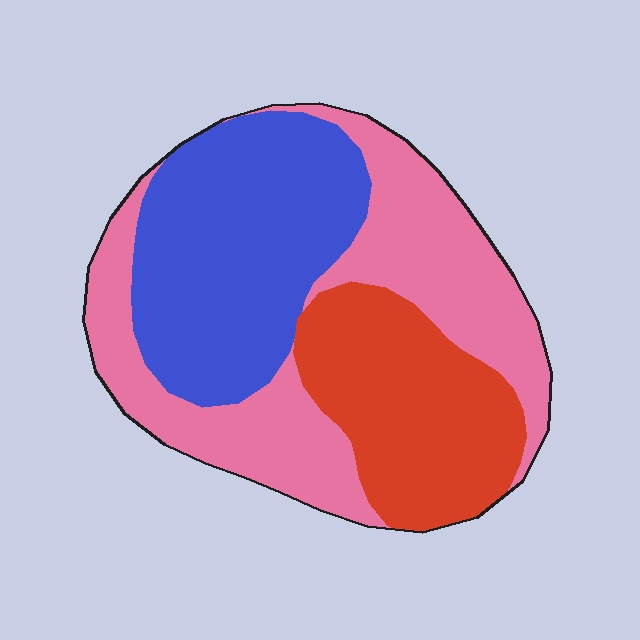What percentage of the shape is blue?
Blue covers around 35% of the shape.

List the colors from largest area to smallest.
From largest to smallest: pink, blue, red.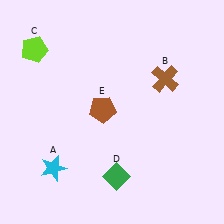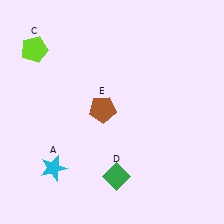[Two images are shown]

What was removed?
The brown cross (B) was removed in Image 2.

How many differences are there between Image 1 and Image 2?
There is 1 difference between the two images.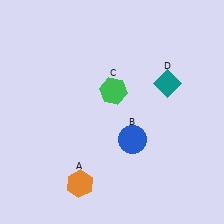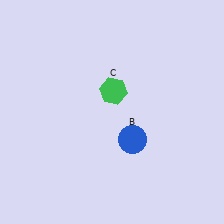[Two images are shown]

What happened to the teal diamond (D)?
The teal diamond (D) was removed in Image 2. It was in the top-right area of Image 1.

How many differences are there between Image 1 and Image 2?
There are 2 differences between the two images.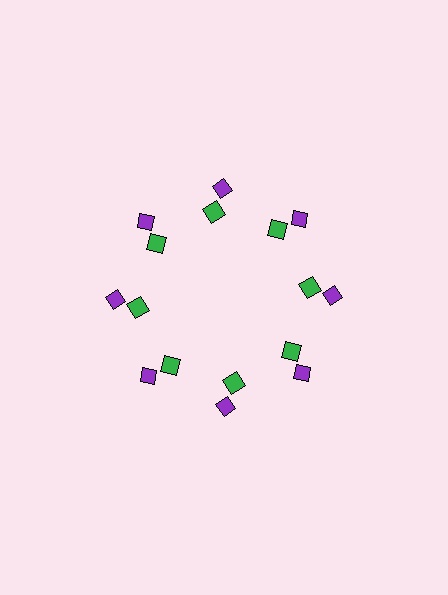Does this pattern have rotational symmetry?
Yes, this pattern has 8-fold rotational symmetry. It looks the same after rotating 45 degrees around the center.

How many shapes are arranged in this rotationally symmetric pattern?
There are 16 shapes, arranged in 8 groups of 2.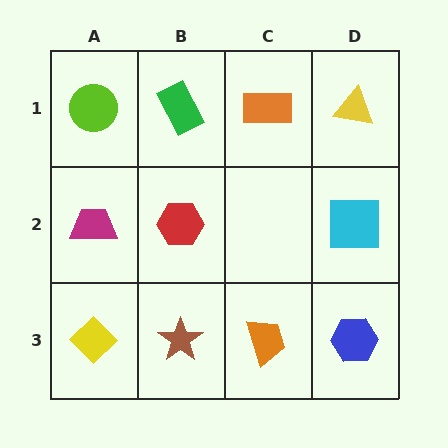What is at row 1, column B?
A green rectangle.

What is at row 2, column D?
A cyan square.